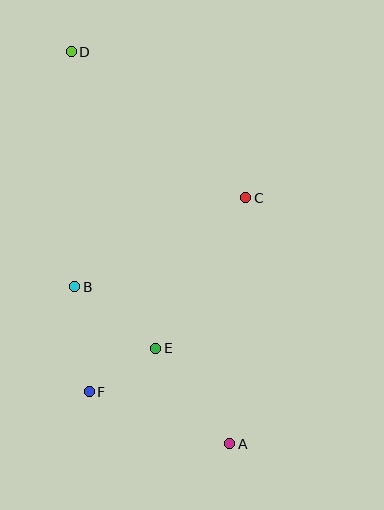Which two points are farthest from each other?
Points A and D are farthest from each other.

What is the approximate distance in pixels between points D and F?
The distance between D and F is approximately 341 pixels.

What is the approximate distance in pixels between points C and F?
The distance between C and F is approximately 249 pixels.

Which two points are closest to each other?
Points E and F are closest to each other.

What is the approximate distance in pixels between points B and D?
The distance between B and D is approximately 235 pixels.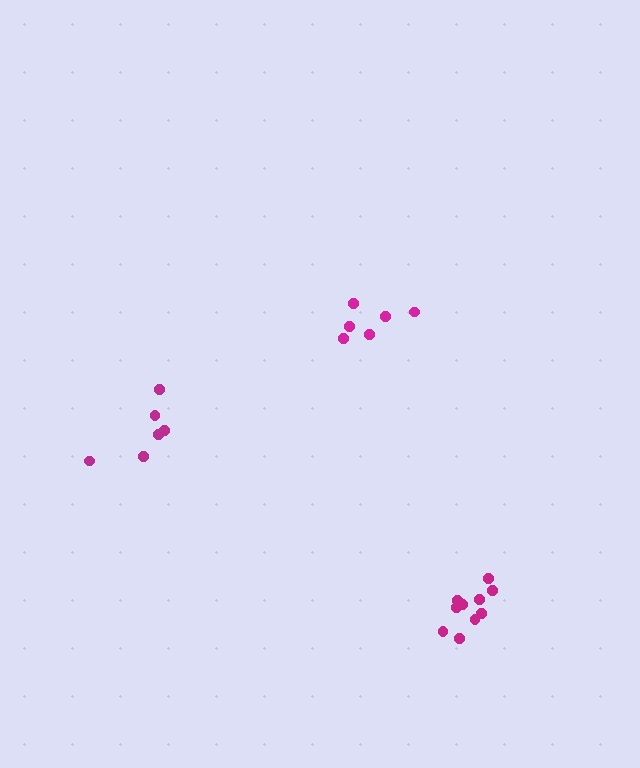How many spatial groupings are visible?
There are 3 spatial groupings.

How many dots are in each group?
Group 1: 6 dots, Group 2: 6 dots, Group 3: 11 dots (23 total).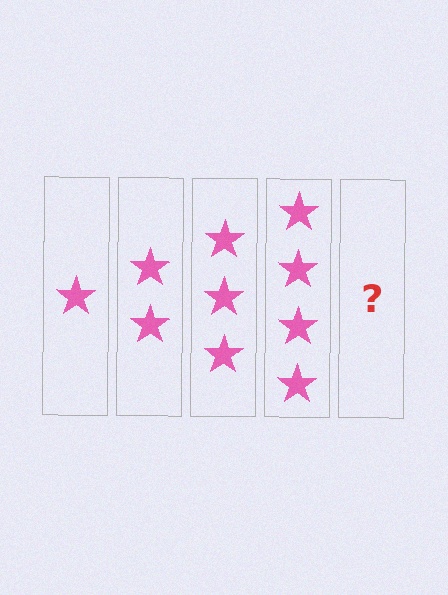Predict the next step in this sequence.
The next step is 5 stars.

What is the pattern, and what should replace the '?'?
The pattern is that each step adds one more star. The '?' should be 5 stars.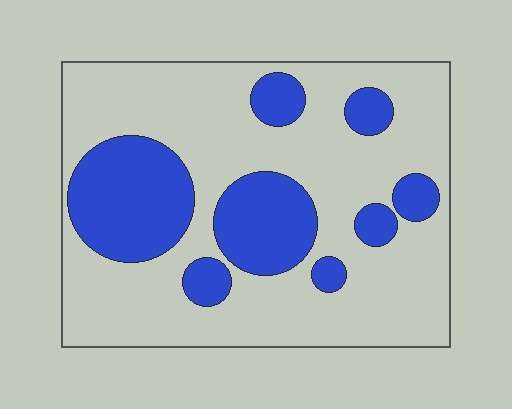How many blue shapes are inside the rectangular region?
8.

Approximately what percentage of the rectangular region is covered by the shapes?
Approximately 30%.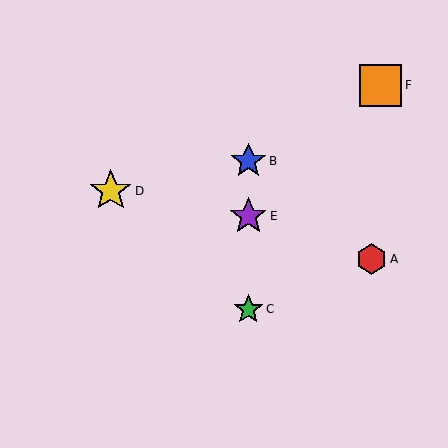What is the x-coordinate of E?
Object E is at x≈248.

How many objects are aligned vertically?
3 objects (B, C, E) are aligned vertically.